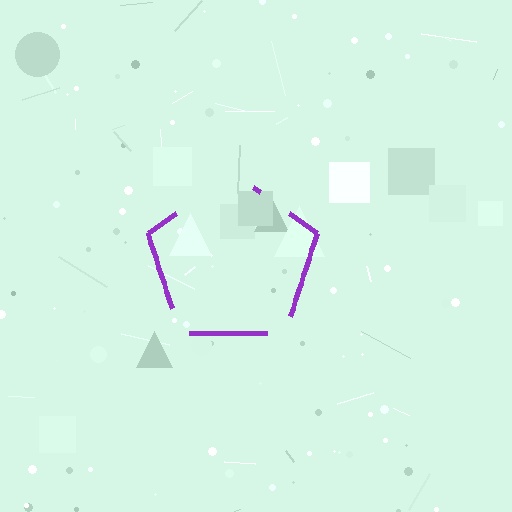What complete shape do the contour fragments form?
The contour fragments form a pentagon.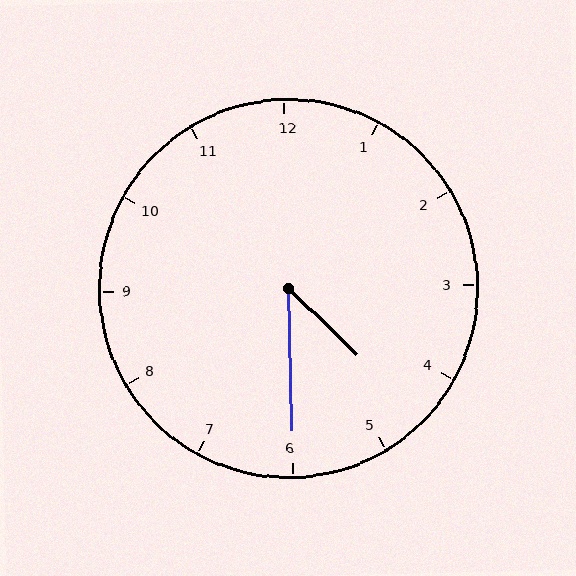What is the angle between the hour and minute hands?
Approximately 45 degrees.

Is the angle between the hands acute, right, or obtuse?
It is acute.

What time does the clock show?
4:30.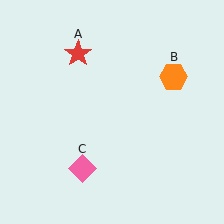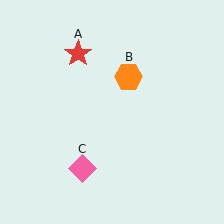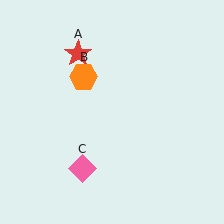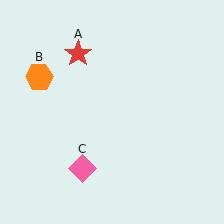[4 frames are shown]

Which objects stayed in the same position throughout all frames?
Red star (object A) and pink diamond (object C) remained stationary.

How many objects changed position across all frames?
1 object changed position: orange hexagon (object B).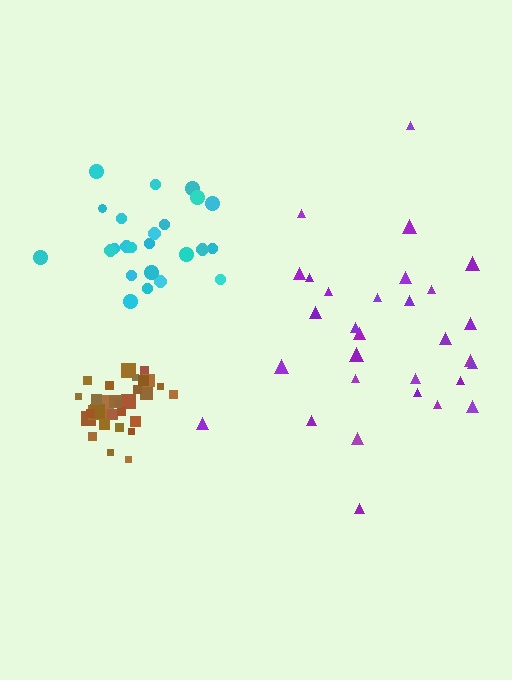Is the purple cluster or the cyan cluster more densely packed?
Cyan.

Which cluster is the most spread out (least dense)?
Purple.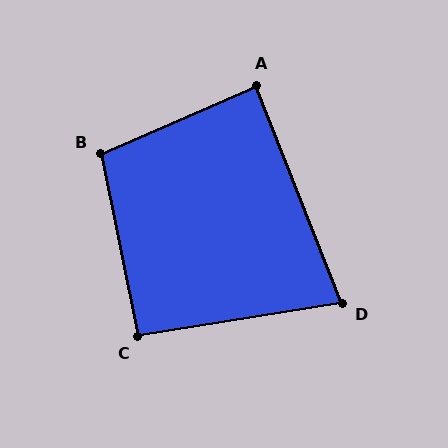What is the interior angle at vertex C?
Approximately 92 degrees (approximately right).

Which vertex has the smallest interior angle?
D, at approximately 78 degrees.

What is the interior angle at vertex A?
Approximately 88 degrees (approximately right).